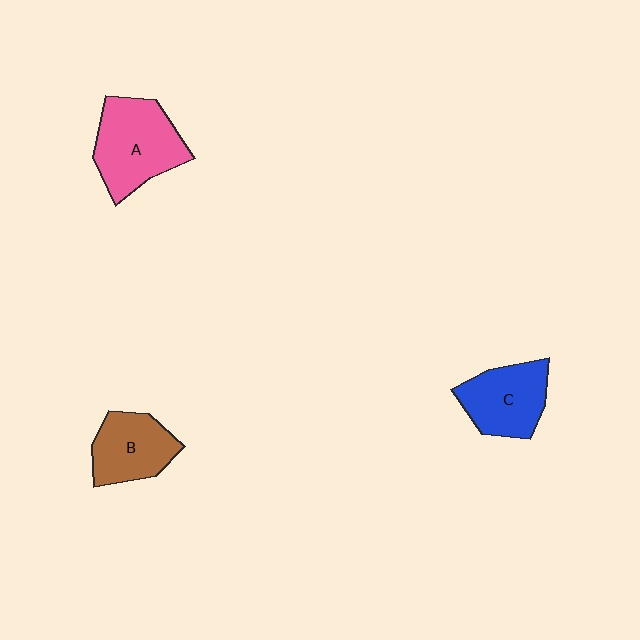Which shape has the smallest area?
Shape B (brown).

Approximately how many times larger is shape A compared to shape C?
Approximately 1.3 times.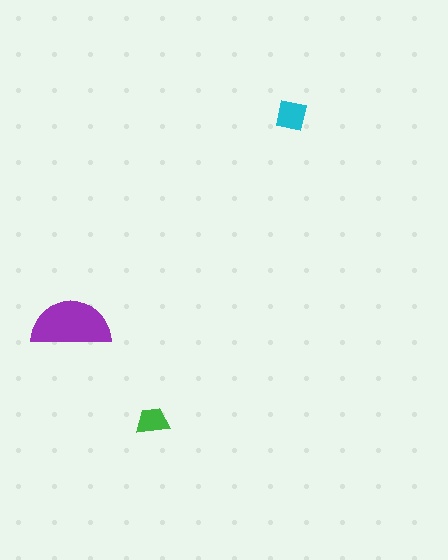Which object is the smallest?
The green trapezoid.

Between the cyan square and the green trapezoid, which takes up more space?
The cyan square.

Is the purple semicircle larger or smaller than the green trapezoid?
Larger.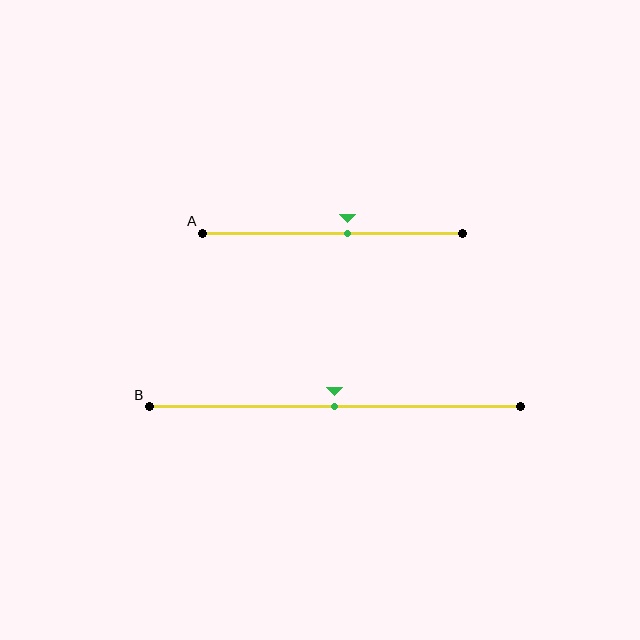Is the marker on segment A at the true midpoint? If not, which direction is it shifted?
No, the marker on segment A is shifted to the right by about 6% of the segment length.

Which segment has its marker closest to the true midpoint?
Segment B has its marker closest to the true midpoint.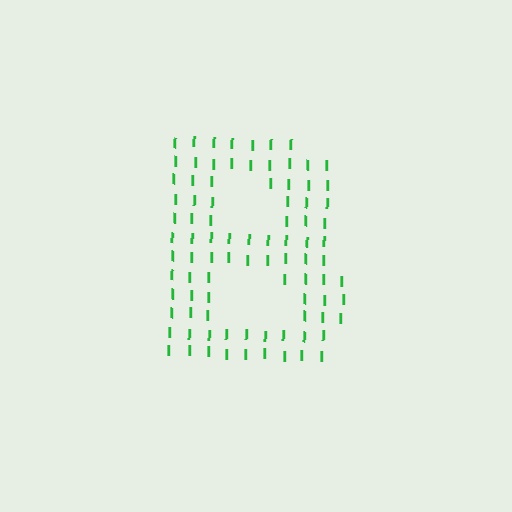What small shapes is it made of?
It is made of small letter I's.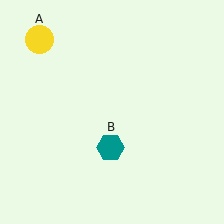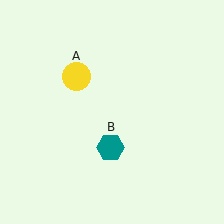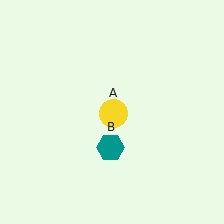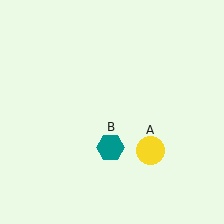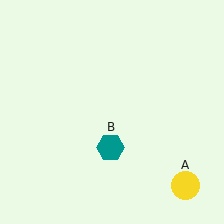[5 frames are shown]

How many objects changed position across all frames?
1 object changed position: yellow circle (object A).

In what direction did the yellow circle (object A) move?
The yellow circle (object A) moved down and to the right.